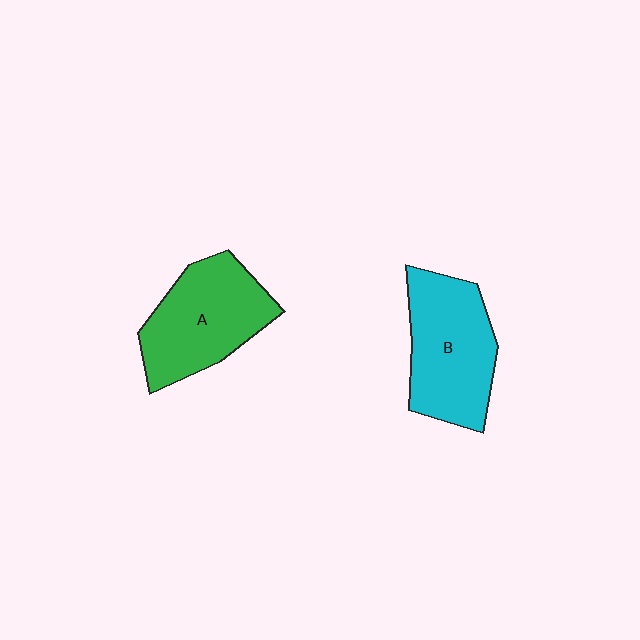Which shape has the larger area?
Shape B (cyan).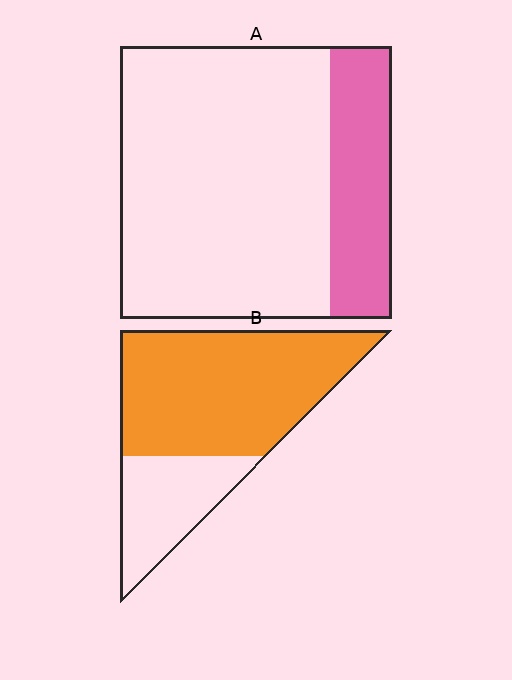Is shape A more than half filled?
No.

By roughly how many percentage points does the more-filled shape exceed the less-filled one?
By roughly 50 percentage points (B over A).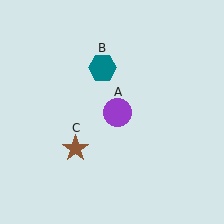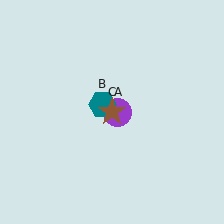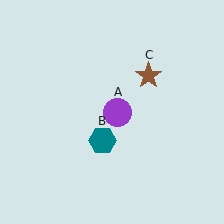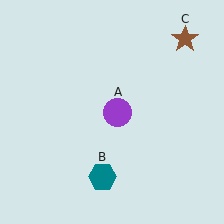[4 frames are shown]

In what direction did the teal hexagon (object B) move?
The teal hexagon (object B) moved down.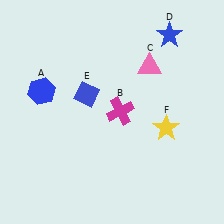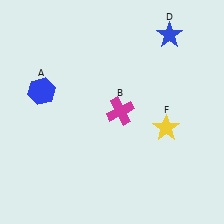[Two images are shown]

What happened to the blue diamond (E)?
The blue diamond (E) was removed in Image 2. It was in the top-left area of Image 1.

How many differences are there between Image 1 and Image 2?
There are 2 differences between the two images.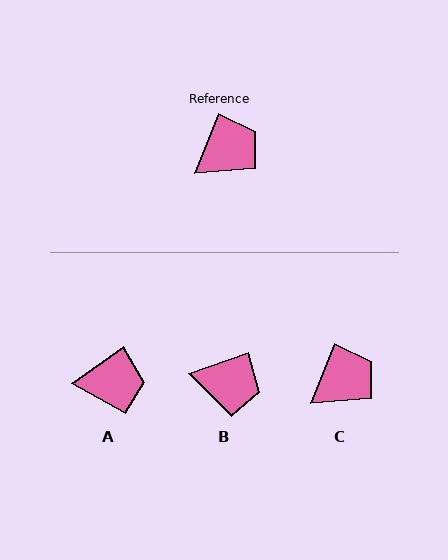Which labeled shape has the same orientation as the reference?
C.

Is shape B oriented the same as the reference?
No, it is off by about 49 degrees.